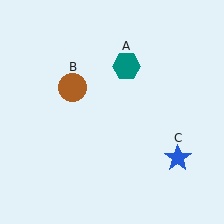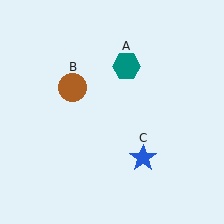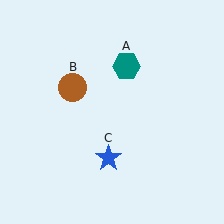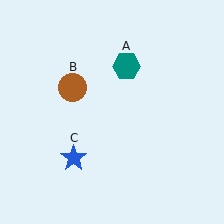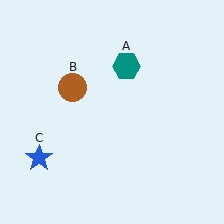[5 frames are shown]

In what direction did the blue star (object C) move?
The blue star (object C) moved left.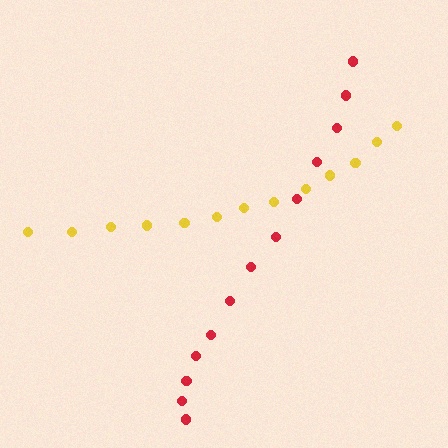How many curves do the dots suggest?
There are 2 distinct paths.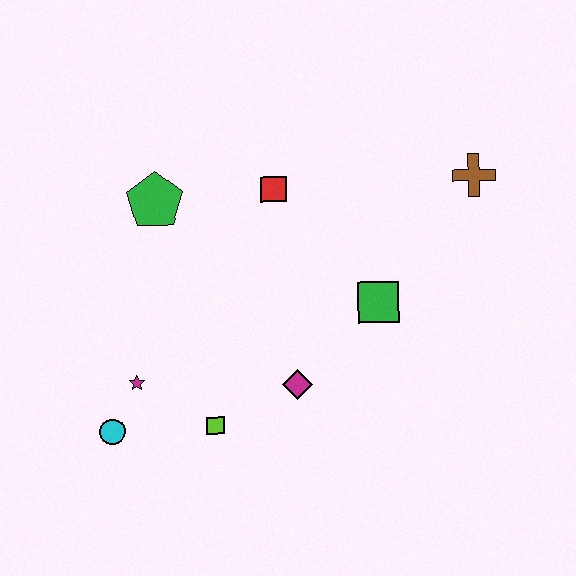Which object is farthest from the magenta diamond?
The brown cross is farthest from the magenta diamond.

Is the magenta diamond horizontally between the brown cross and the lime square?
Yes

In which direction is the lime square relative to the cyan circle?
The lime square is to the right of the cyan circle.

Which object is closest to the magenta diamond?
The lime square is closest to the magenta diamond.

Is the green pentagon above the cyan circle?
Yes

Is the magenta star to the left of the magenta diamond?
Yes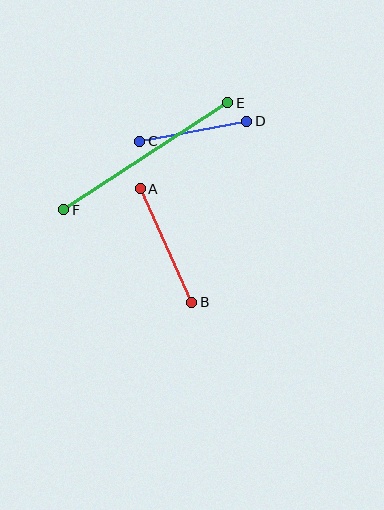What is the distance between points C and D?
The distance is approximately 109 pixels.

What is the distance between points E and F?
The distance is approximately 196 pixels.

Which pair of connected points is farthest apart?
Points E and F are farthest apart.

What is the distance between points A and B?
The distance is approximately 124 pixels.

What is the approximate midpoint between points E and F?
The midpoint is at approximately (146, 156) pixels.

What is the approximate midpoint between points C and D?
The midpoint is at approximately (193, 131) pixels.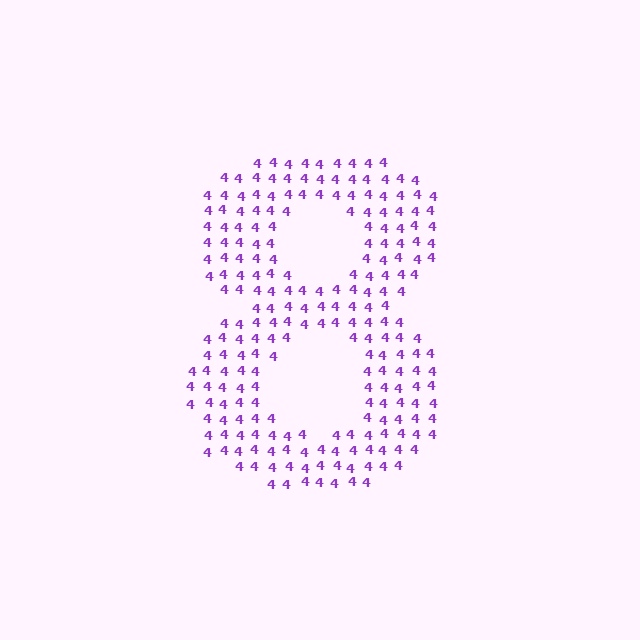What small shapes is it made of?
It is made of small digit 4's.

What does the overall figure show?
The overall figure shows the digit 8.